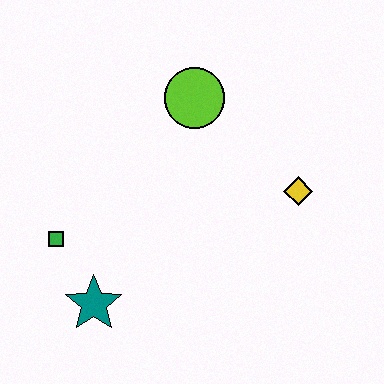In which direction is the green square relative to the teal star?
The green square is above the teal star.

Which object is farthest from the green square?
The yellow diamond is farthest from the green square.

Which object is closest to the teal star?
The green square is closest to the teal star.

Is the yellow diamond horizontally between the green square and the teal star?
No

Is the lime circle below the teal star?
No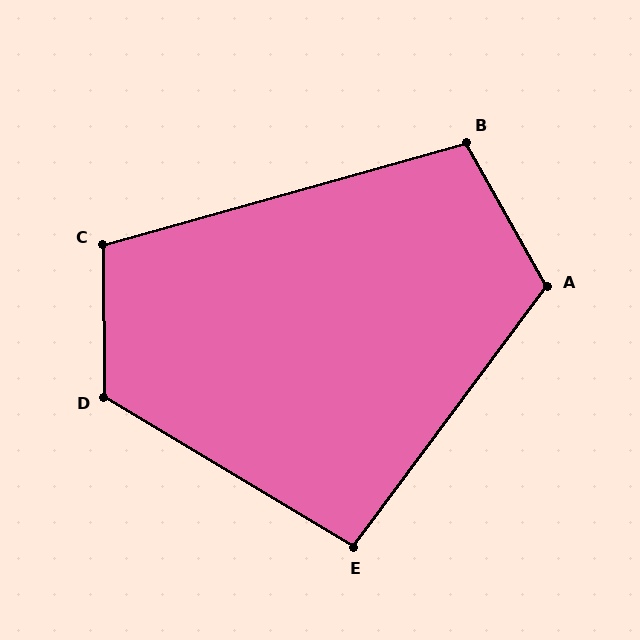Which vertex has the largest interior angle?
D, at approximately 121 degrees.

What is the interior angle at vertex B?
Approximately 104 degrees (obtuse).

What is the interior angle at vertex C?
Approximately 105 degrees (obtuse).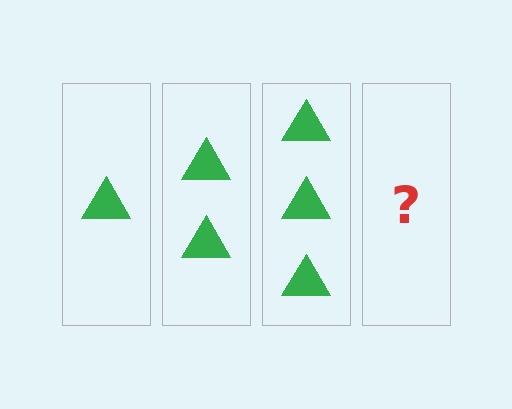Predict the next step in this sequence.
The next step is 4 triangles.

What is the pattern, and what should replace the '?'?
The pattern is that each step adds one more triangle. The '?' should be 4 triangles.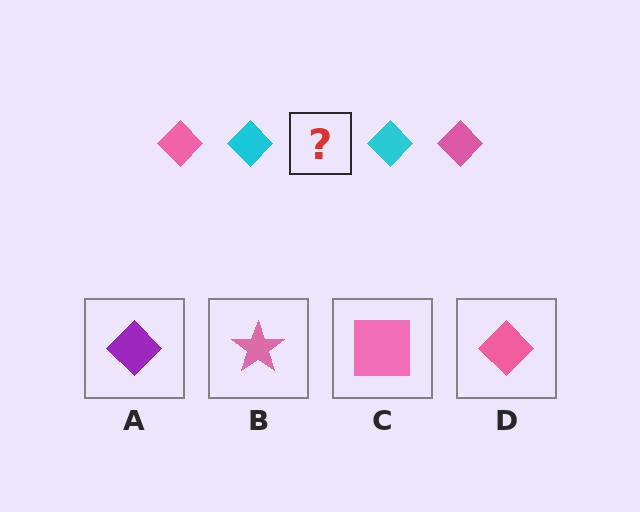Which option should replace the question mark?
Option D.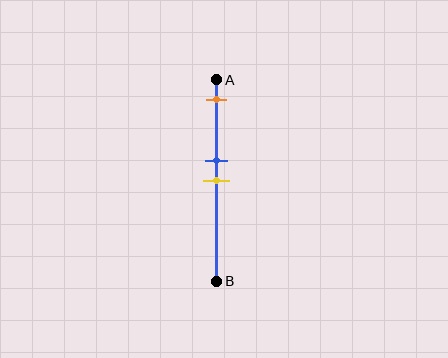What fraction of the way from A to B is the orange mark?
The orange mark is approximately 10% (0.1) of the way from A to B.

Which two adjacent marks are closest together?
The blue and yellow marks are the closest adjacent pair.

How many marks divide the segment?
There are 3 marks dividing the segment.